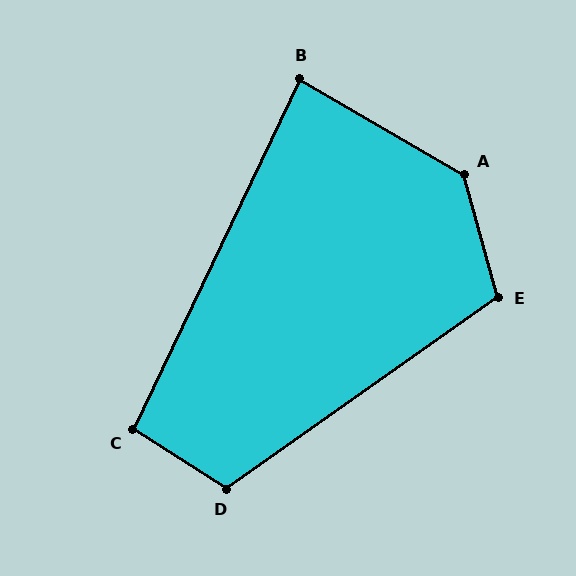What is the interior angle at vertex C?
Approximately 97 degrees (obtuse).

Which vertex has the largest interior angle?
A, at approximately 135 degrees.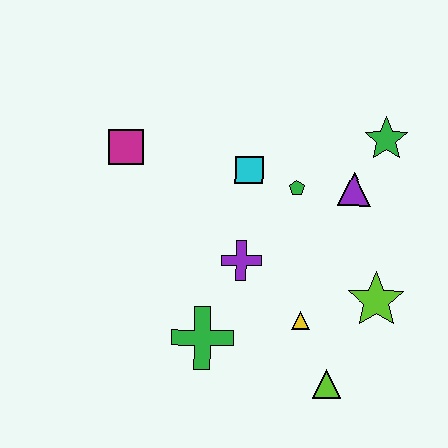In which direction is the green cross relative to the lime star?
The green cross is to the left of the lime star.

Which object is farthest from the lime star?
The magenta square is farthest from the lime star.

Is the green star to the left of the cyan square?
No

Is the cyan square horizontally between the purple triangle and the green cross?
Yes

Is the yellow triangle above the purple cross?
No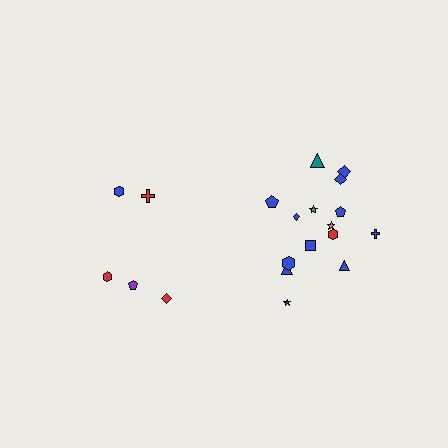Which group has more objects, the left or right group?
The right group.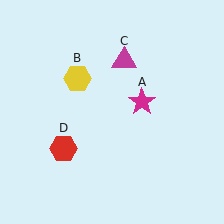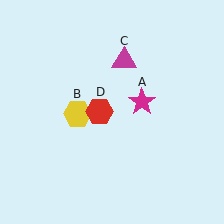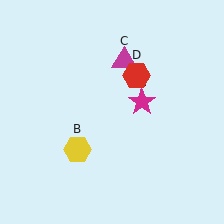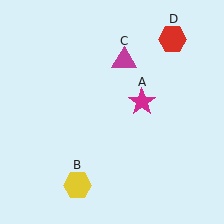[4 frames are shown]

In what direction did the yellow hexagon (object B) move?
The yellow hexagon (object B) moved down.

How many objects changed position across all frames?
2 objects changed position: yellow hexagon (object B), red hexagon (object D).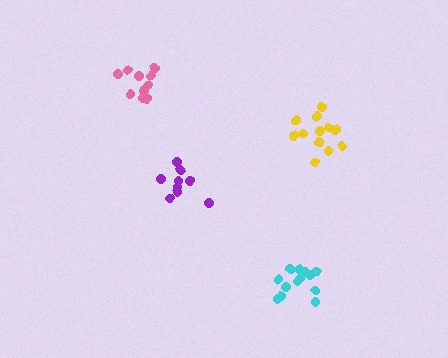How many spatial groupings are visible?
There are 4 spatial groupings.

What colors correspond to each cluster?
The clusters are colored: purple, pink, yellow, cyan.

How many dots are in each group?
Group 1: 9 dots, Group 2: 10 dots, Group 3: 13 dots, Group 4: 13 dots (45 total).